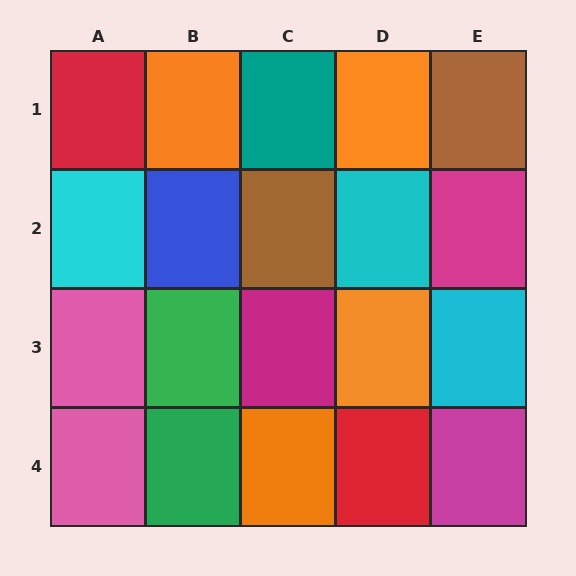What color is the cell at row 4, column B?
Green.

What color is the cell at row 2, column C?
Brown.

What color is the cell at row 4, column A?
Pink.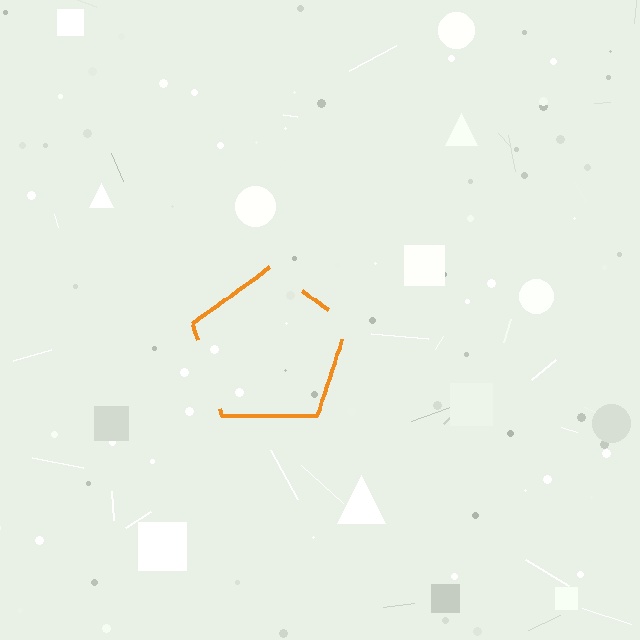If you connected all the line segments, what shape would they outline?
They would outline a pentagon.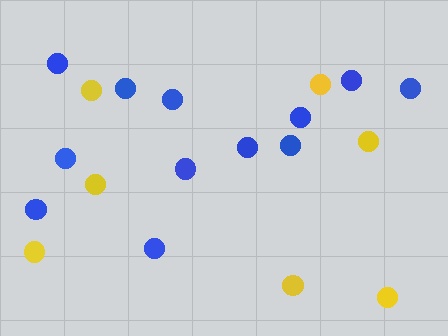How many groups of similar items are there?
There are 2 groups: one group of yellow circles (7) and one group of blue circles (12).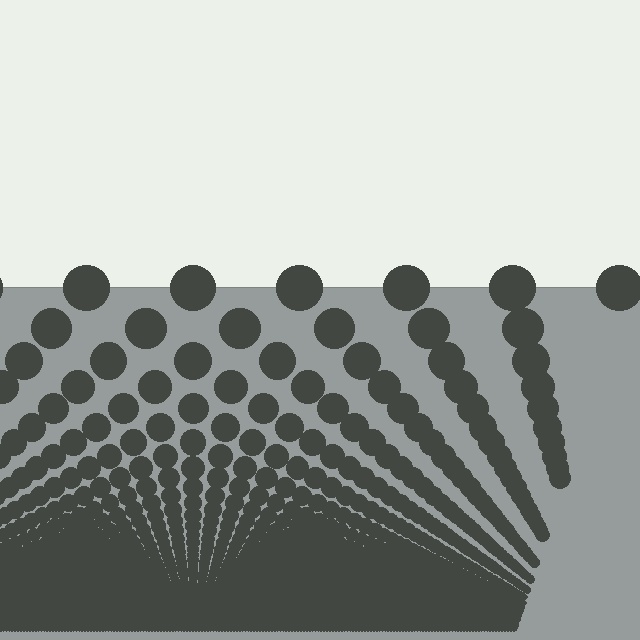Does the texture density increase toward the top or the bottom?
Density increases toward the bottom.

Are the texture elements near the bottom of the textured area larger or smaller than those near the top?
Smaller. The gradient is inverted — elements near the bottom are smaller and denser.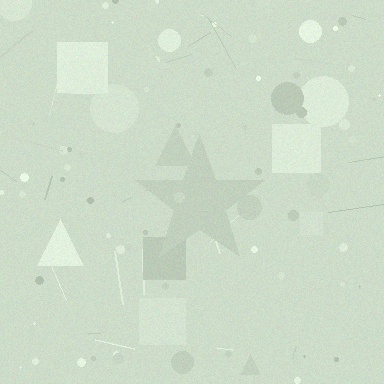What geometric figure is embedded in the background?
A star is embedded in the background.